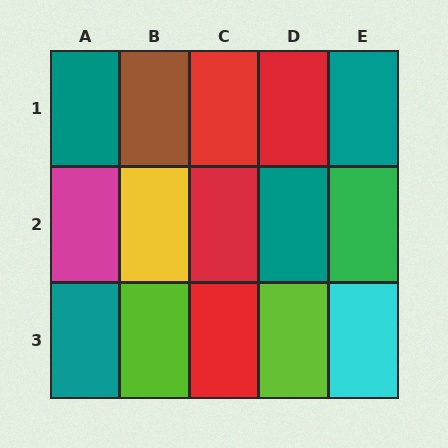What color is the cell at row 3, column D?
Lime.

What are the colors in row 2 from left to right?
Magenta, yellow, red, teal, green.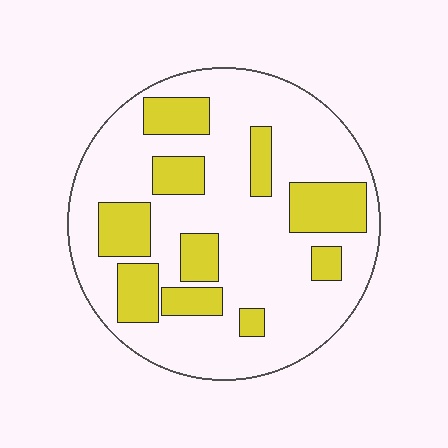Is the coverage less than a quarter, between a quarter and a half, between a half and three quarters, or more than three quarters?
Between a quarter and a half.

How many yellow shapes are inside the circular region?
10.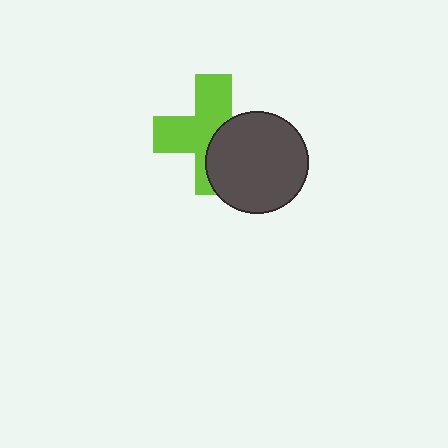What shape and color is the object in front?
The object in front is a dark gray circle.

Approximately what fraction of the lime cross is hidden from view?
Roughly 42% of the lime cross is hidden behind the dark gray circle.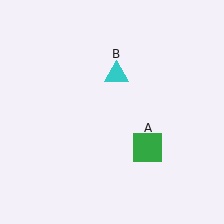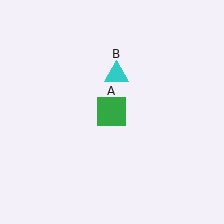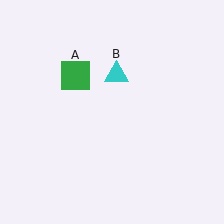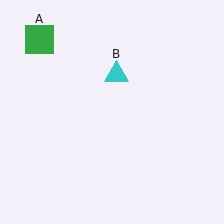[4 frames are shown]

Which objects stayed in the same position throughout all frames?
Cyan triangle (object B) remained stationary.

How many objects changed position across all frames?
1 object changed position: green square (object A).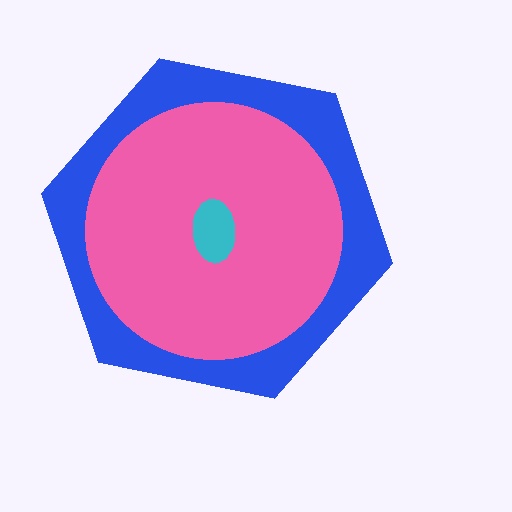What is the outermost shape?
The blue hexagon.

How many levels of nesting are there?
3.